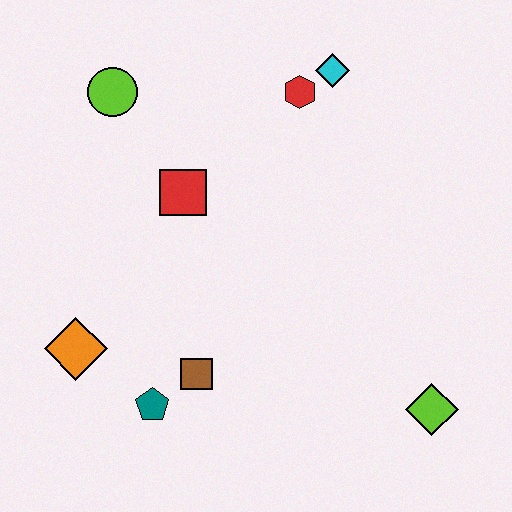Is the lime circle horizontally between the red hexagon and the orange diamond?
Yes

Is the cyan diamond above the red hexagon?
Yes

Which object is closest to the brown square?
The teal pentagon is closest to the brown square.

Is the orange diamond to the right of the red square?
No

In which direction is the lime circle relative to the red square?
The lime circle is above the red square.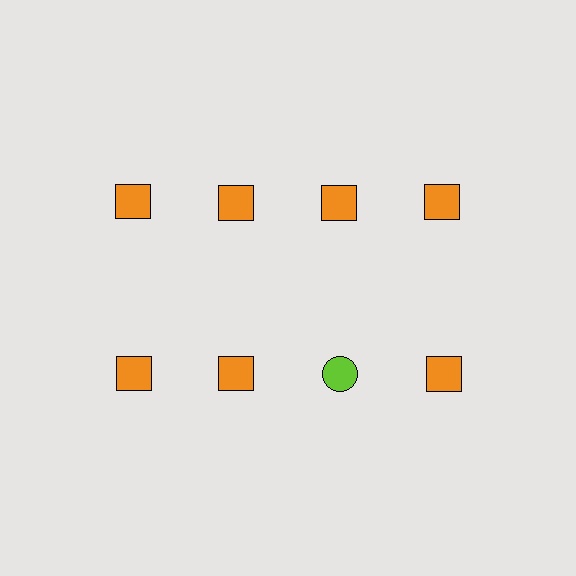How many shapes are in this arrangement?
There are 8 shapes arranged in a grid pattern.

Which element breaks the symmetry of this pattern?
The lime circle in the second row, center column breaks the symmetry. All other shapes are orange squares.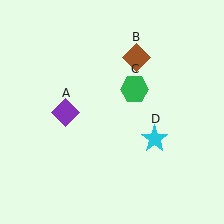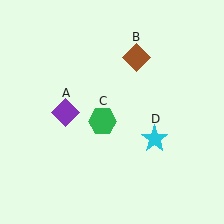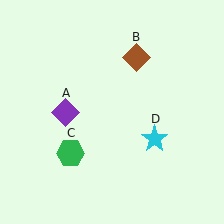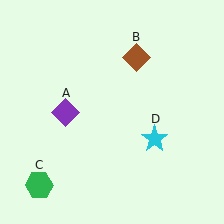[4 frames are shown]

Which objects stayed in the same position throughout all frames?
Purple diamond (object A) and brown diamond (object B) and cyan star (object D) remained stationary.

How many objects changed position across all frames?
1 object changed position: green hexagon (object C).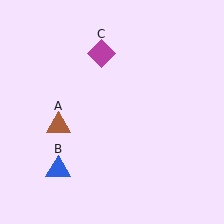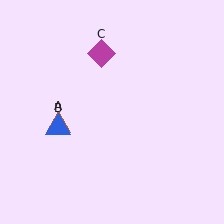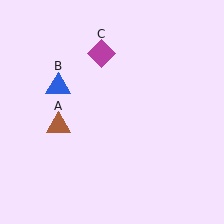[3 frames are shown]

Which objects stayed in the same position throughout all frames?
Brown triangle (object A) and magenta diamond (object C) remained stationary.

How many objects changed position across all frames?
1 object changed position: blue triangle (object B).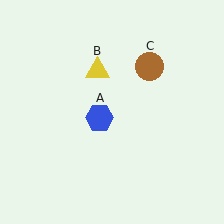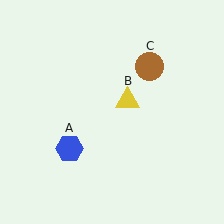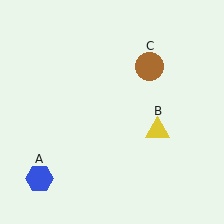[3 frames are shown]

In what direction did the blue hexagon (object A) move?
The blue hexagon (object A) moved down and to the left.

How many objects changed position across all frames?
2 objects changed position: blue hexagon (object A), yellow triangle (object B).